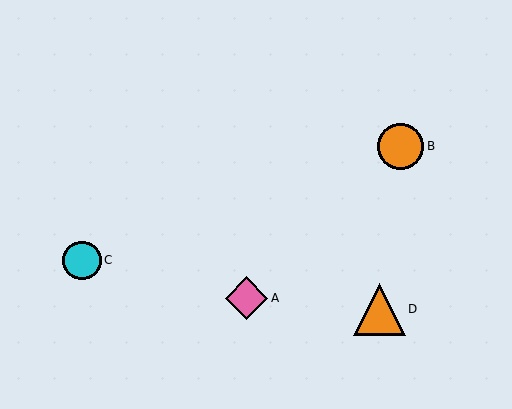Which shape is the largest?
The orange triangle (labeled D) is the largest.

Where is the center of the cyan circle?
The center of the cyan circle is at (82, 260).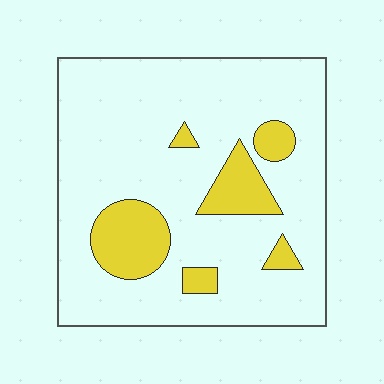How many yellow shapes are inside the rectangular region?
6.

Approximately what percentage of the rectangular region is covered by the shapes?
Approximately 15%.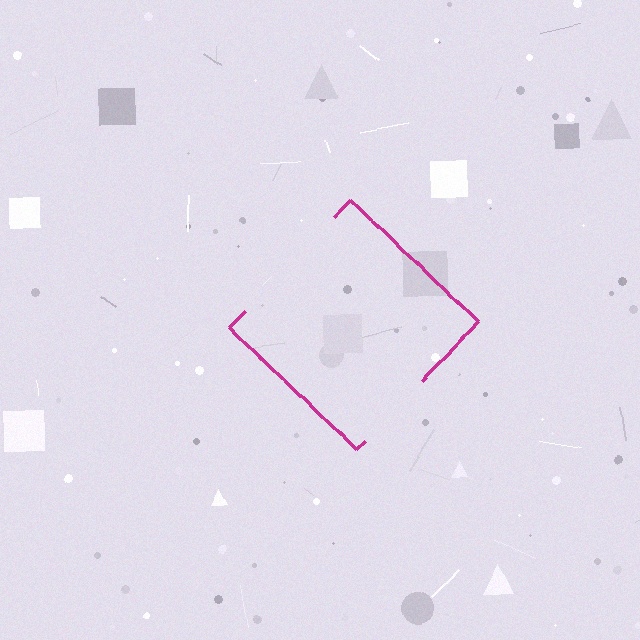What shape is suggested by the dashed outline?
The dashed outline suggests a diamond.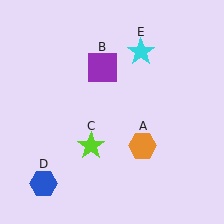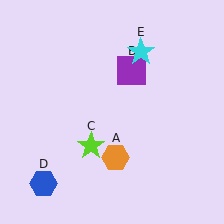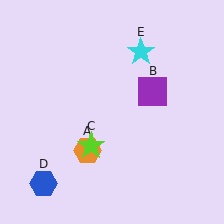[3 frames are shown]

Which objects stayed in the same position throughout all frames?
Lime star (object C) and blue hexagon (object D) and cyan star (object E) remained stationary.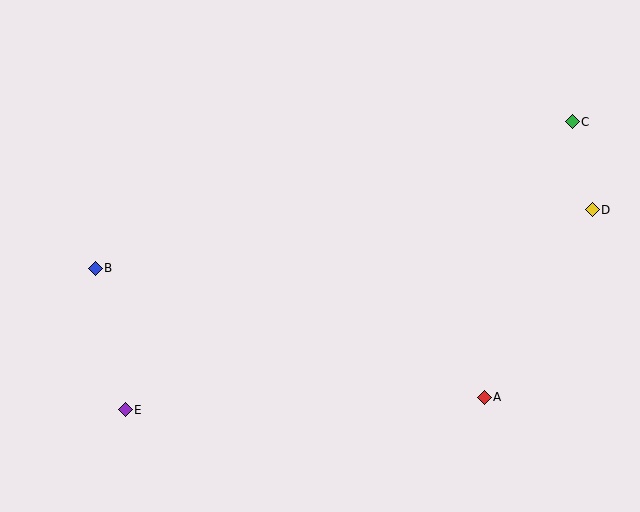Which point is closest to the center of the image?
Point A at (484, 397) is closest to the center.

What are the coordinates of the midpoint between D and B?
The midpoint between D and B is at (344, 239).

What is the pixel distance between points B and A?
The distance between B and A is 410 pixels.